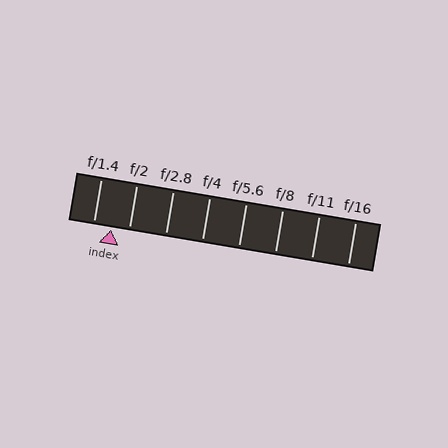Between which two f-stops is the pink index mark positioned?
The index mark is between f/1.4 and f/2.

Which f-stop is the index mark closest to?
The index mark is closest to f/1.4.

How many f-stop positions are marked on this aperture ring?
There are 8 f-stop positions marked.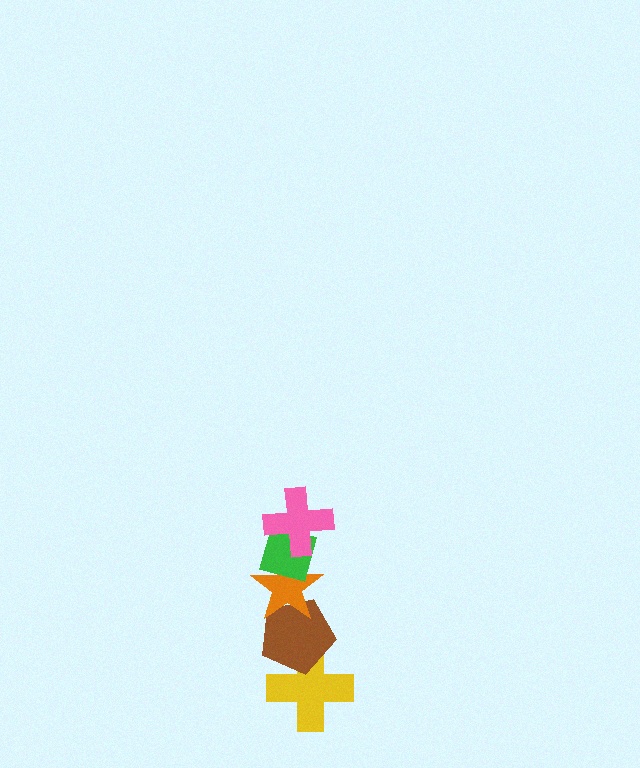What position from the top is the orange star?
The orange star is 3rd from the top.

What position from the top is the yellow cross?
The yellow cross is 5th from the top.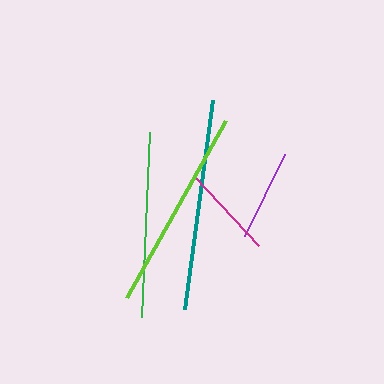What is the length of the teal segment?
The teal segment is approximately 211 pixels long.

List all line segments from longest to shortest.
From longest to shortest: teal, lime, green, magenta, purple.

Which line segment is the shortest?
The purple line is the shortest at approximately 91 pixels.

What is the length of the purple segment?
The purple segment is approximately 91 pixels long.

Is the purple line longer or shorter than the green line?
The green line is longer than the purple line.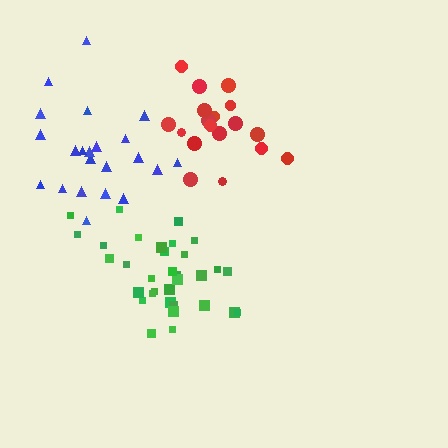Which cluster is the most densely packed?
Red.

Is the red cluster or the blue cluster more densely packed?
Red.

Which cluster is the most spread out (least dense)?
Blue.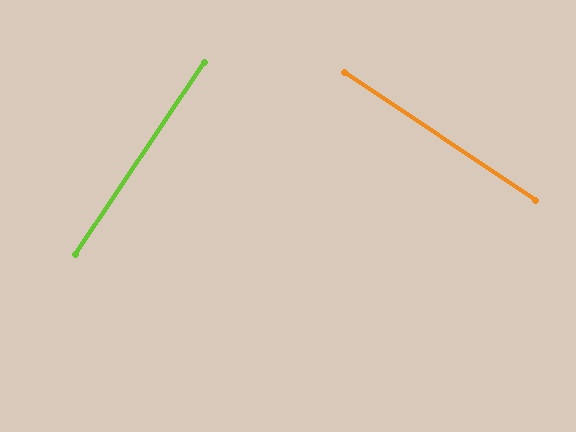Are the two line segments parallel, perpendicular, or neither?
Perpendicular — they meet at approximately 90°.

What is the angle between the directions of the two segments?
Approximately 90 degrees.